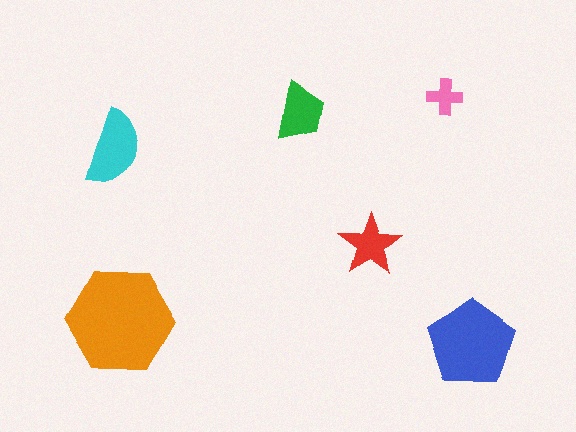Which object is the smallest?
The pink cross.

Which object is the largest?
The orange hexagon.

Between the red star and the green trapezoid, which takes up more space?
The green trapezoid.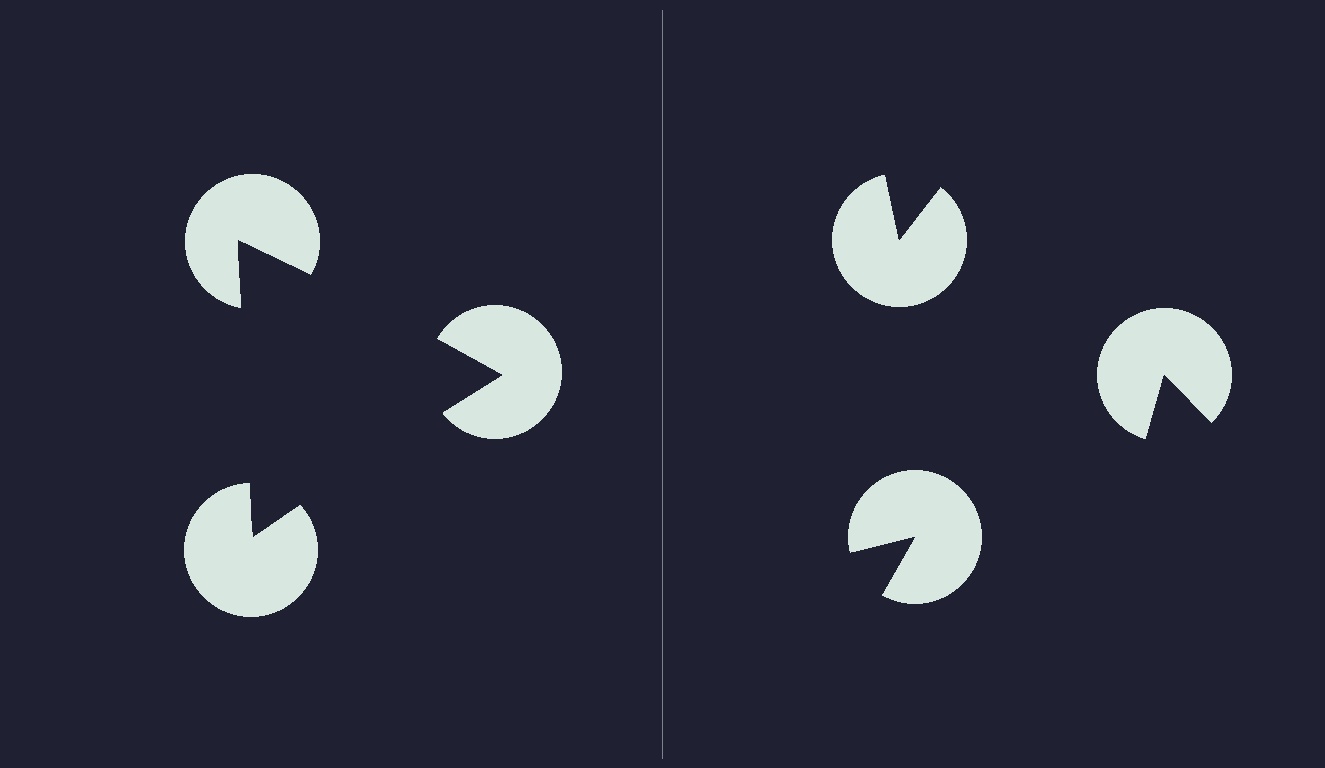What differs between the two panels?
The pac-man discs are positioned identically on both sides; only the wedge orientations differ. On the left they align to a triangle; on the right they are misaligned.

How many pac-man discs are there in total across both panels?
6 — 3 on each side.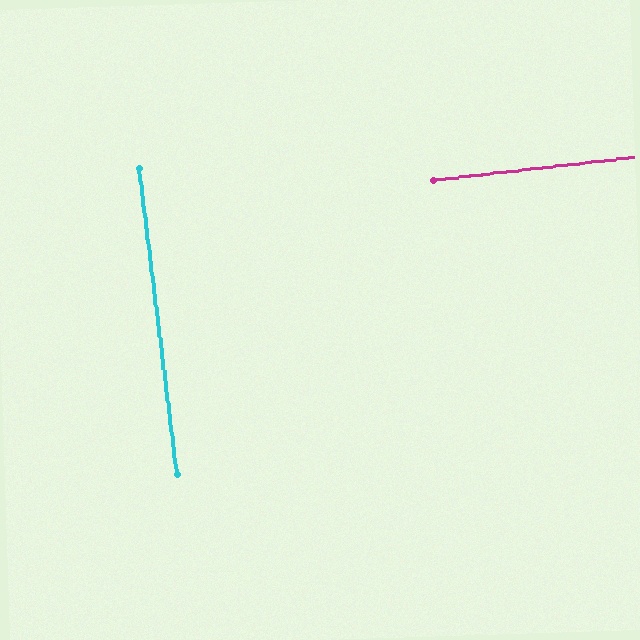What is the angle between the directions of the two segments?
Approximately 89 degrees.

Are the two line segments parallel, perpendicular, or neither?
Perpendicular — they meet at approximately 89°.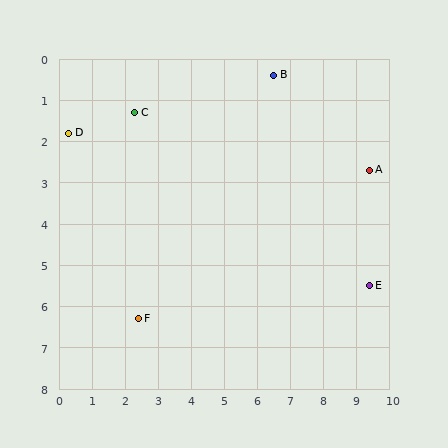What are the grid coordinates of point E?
Point E is at approximately (9.4, 5.5).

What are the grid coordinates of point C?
Point C is at approximately (2.3, 1.3).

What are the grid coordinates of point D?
Point D is at approximately (0.3, 1.8).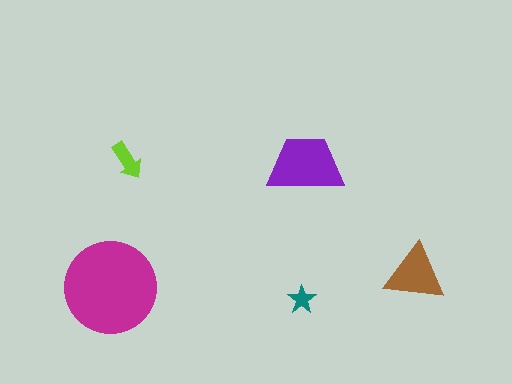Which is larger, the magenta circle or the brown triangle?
The magenta circle.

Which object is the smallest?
The teal star.